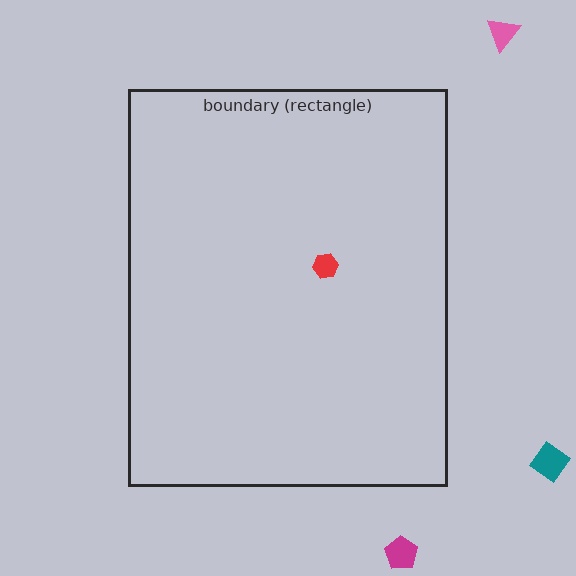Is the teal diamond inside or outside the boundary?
Outside.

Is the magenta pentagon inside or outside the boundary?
Outside.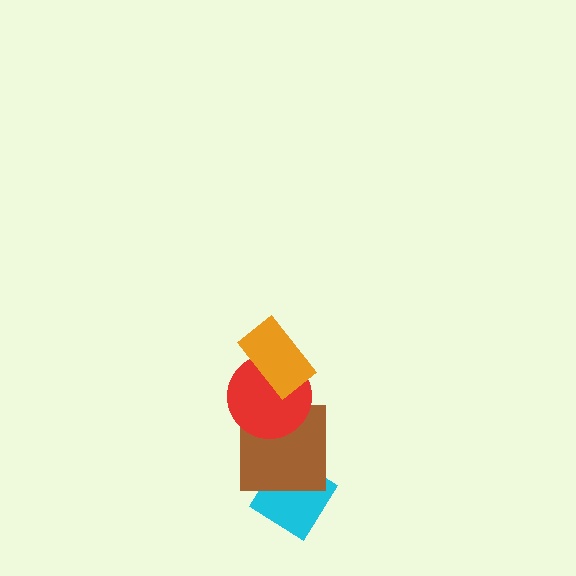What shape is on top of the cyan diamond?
The brown square is on top of the cyan diamond.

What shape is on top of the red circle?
The orange rectangle is on top of the red circle.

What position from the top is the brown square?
The brown square is 3rd from the top.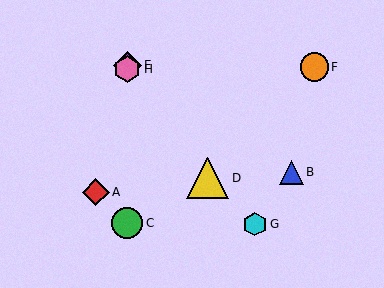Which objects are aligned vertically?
Objects C, E, H are aligned vertically.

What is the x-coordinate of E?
Object E is at x≈127.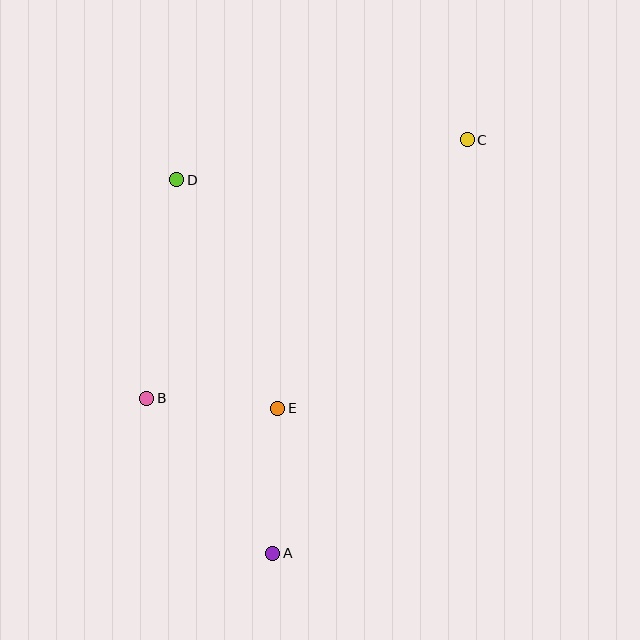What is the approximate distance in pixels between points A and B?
The distance between A and B is approximately 200 pixels.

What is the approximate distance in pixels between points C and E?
The distance between C and E is approximately 329 pixels.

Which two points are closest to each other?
Points B and E are closest to each other.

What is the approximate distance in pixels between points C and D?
The distance between C and D is approximately 293 pixels.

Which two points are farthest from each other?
Points A and C are farthest from each other.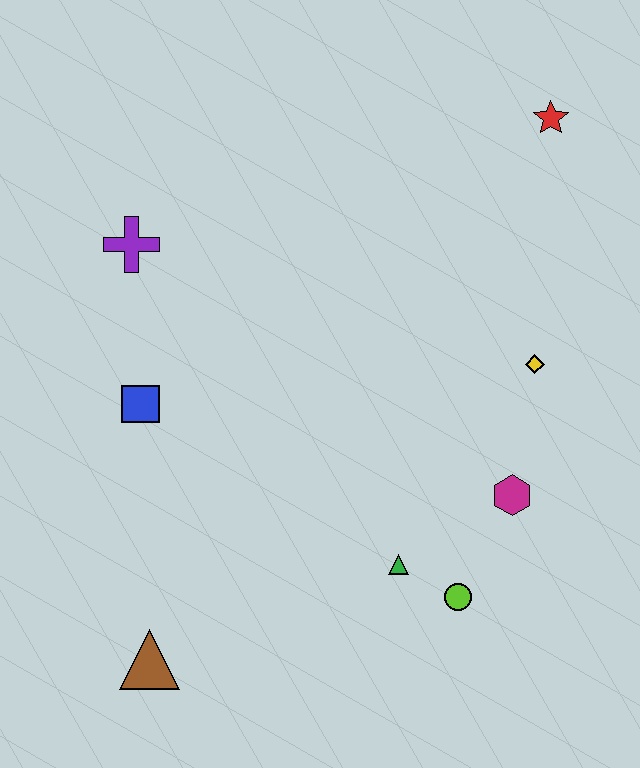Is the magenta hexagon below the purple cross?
Yes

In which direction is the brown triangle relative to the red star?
The brown triangle is below the red star.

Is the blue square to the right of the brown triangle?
No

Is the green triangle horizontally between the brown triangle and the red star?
Yes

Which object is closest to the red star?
The yellow diamond is closest to the red star.